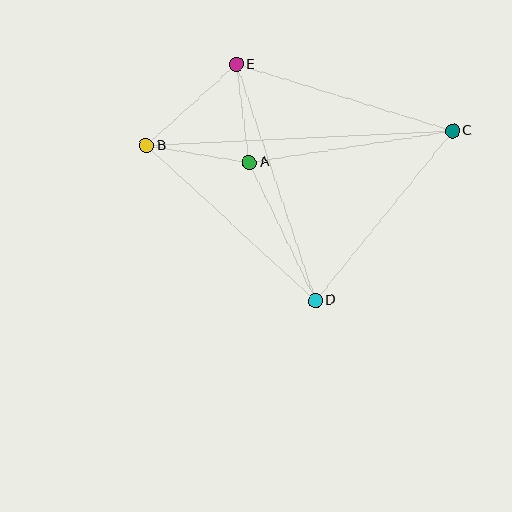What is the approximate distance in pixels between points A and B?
The distance between A and B is approximately 105 pixels.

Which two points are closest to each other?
Points A and E are closest to each other.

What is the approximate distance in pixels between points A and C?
The distance between A and C is approximately 205 pixels.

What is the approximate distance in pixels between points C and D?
The distance between C and D is approximately 218 pixels.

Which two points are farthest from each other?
Points B and C are farthest from each other.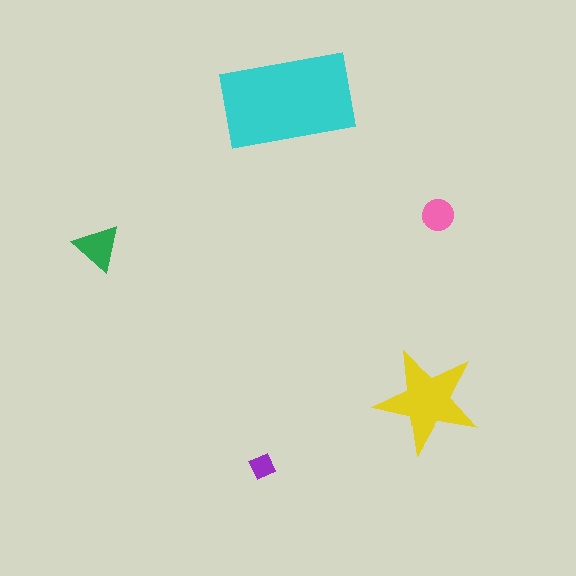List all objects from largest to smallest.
The cyan rectangle, the yellow star, the green triangle, the pink circle, the purple diamond.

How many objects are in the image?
There are 5 objects in the image.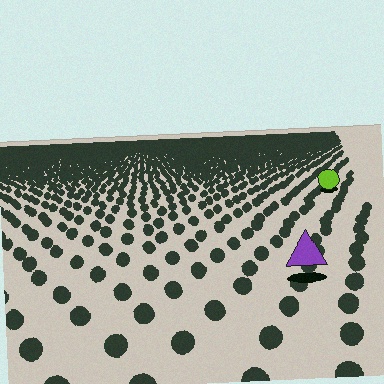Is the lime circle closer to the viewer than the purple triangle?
No. The purple triangle is closer — you can tell from the texture gradient: the ground texture is coarser near it.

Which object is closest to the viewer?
The purple triangle is closest. The texture marks near it are larger and more spread out.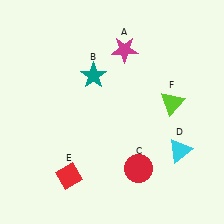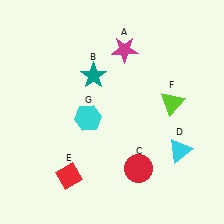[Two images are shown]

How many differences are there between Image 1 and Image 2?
There is 1 difference between the two images.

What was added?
A cyan hexagon (G) was added in Image 2.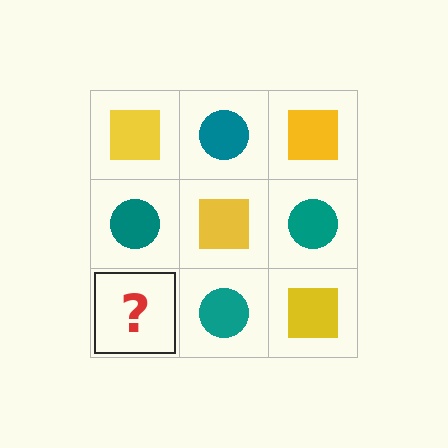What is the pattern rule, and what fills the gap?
The rule is that it alternates yellow square and teal circle in a checkerboard pattern. The gap should be filled with a yellow square.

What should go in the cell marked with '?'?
The missing cell should contain a yellow square.